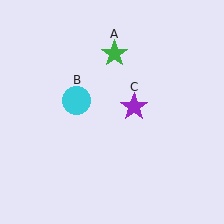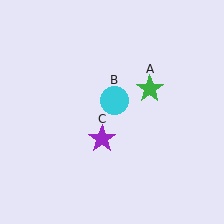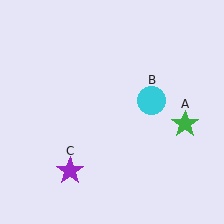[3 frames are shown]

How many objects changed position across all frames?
3 objects changed position: green star (object A), cyan circle (object B), purple star (object C).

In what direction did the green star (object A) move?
The green star (object A) moved down and to the right.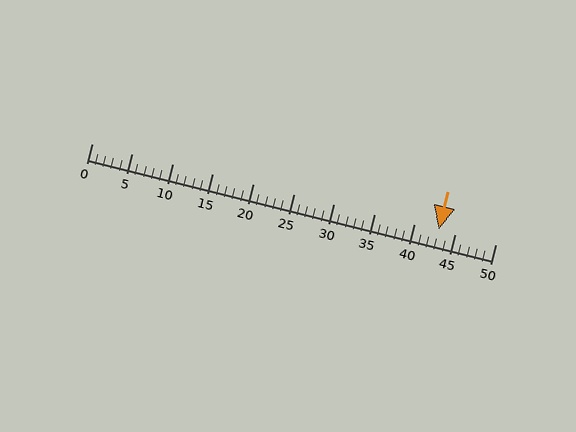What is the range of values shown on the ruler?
The ruler shows values from 0 to 50.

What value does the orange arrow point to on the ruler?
The orange arrow points to approximately 43.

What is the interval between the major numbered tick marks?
The major tick marks are spaced 5 units apart.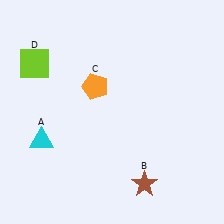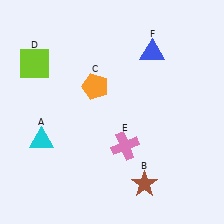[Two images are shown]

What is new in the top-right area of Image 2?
A blue triangle (F) was added in the top-right area of Image 2.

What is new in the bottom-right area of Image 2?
A pink cross (E) was added in the bottom-right area of Image 2.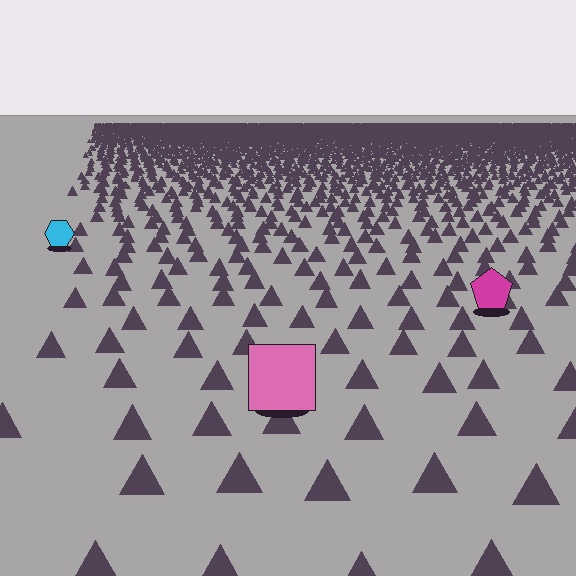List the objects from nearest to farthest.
From nearest to farthest: the pink square, the magenta pentagon, the cyan hexagon.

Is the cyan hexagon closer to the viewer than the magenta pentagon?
No. The magenta pentagon is closer — you can tell from the texture gradient: the ground texture is coarser near it.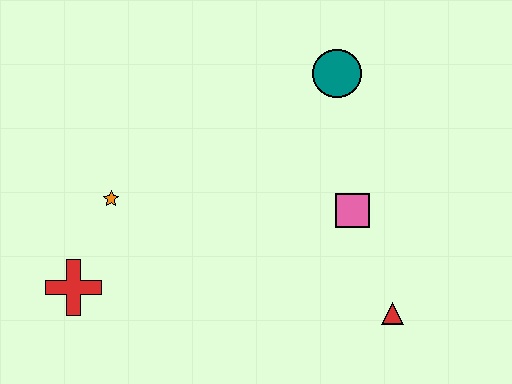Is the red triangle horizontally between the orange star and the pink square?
No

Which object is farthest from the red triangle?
The red cross is farthest from the red triangle.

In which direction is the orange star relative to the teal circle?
The orange star is to the left of the teal circle.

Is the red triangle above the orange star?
No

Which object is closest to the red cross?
The orange star is closest to the red cross.